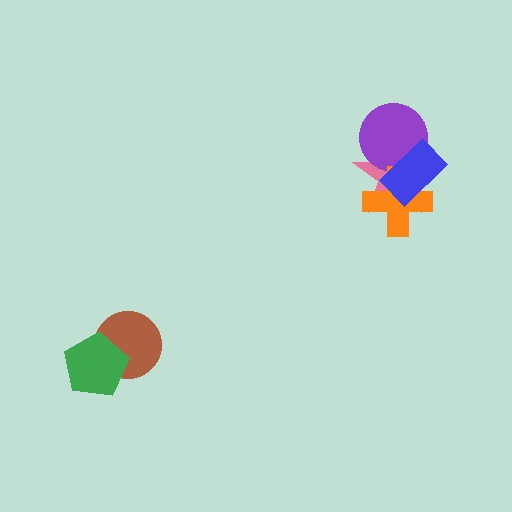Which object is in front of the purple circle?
The blue rectangle is in front of the purple circle.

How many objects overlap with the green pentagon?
1 object overlaps with the green pentagon.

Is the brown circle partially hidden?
Yes, it is partially covered by another shape.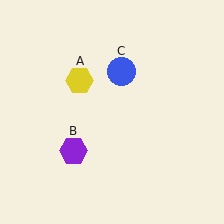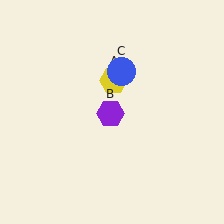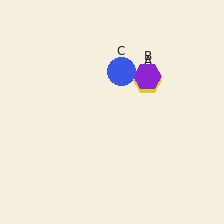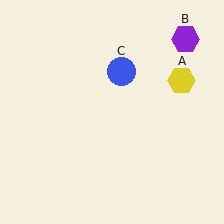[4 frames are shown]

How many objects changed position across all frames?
2 objects changed position: yellow hexagon (object A), purple hexagon (object B).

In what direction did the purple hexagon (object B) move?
The purple hexagon (object B) moved up and to the right.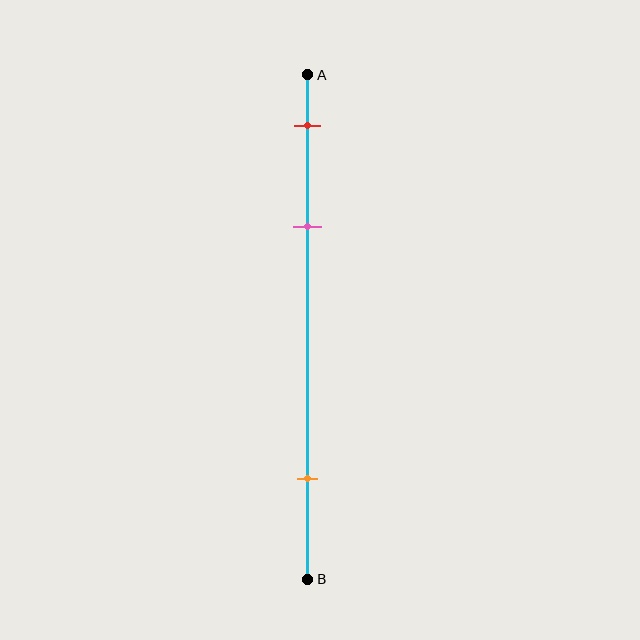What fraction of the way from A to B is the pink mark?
The pink mark is approximately 30% (0.3) of the way from A to B.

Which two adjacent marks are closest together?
The red and pink marks are the closest adjacent pair.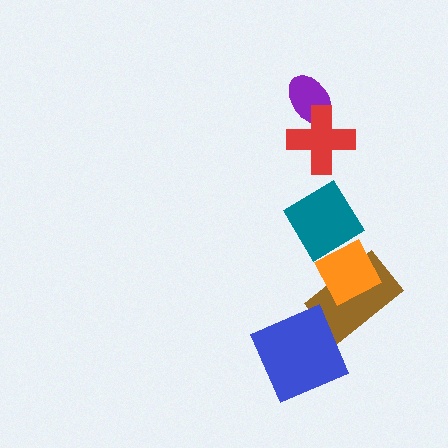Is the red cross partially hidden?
No, no other shape covers it.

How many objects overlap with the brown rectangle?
1 object overlaps with the brown rectangle.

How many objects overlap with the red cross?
1 object overlaps with the red cross.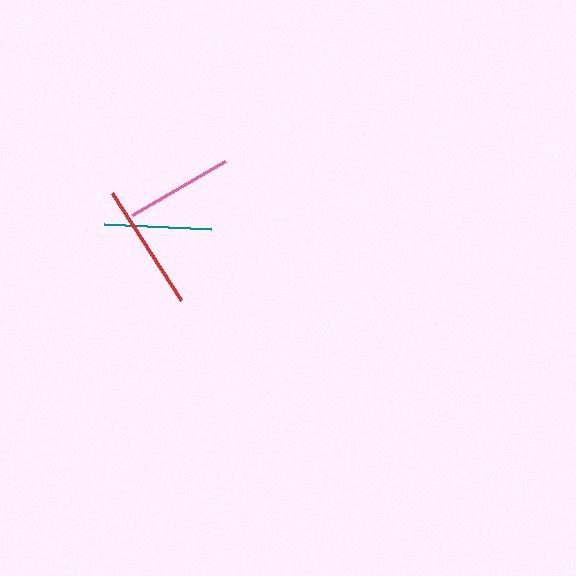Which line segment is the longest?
The red line is the longest at approximately 127 pixels.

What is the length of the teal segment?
The teal segment is approximately 107 pixels long.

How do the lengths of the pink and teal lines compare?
The pink and teal lines are approximately the same length.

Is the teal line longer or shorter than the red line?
The red line is longer than the teal line.